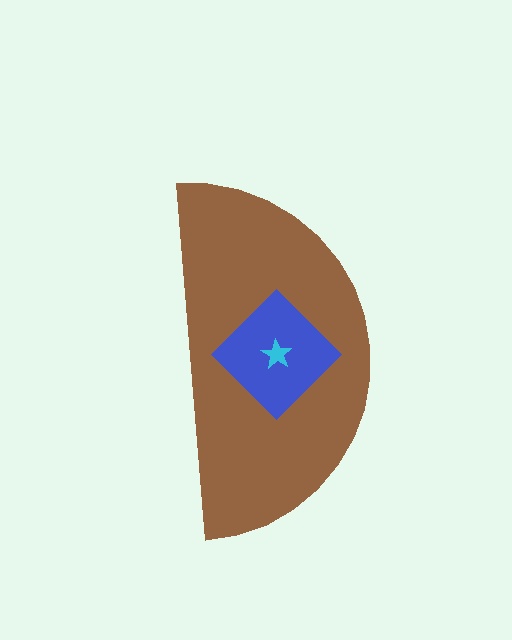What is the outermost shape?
The brown semicircle.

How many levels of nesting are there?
3.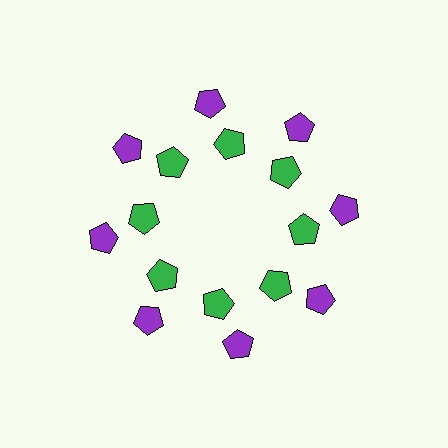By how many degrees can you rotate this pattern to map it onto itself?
The pattern maps onto itself every 45 degrees of rotation.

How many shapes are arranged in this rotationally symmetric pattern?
There are 16 shapes, arranged in 8 groups of 2.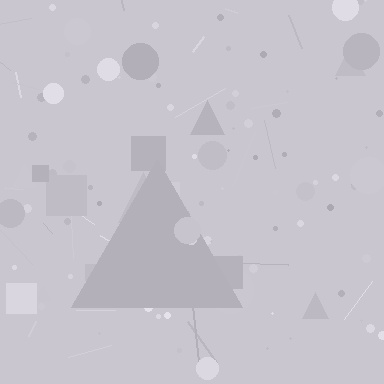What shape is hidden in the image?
A triangle is hidden in the image.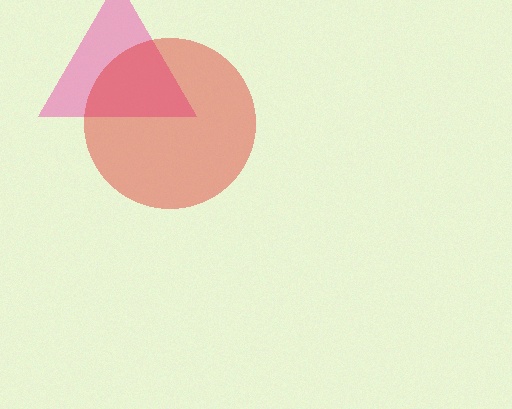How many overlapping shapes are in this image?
There are 2 overlapping shapes in the image.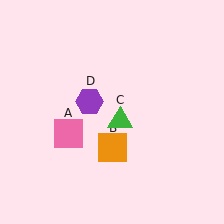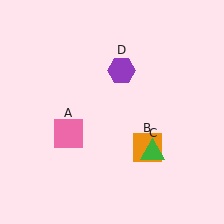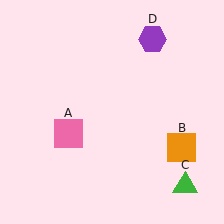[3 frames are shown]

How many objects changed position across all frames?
3 objects changed position: orange square (object B), green triangle (object C), purple hexagon (object D).